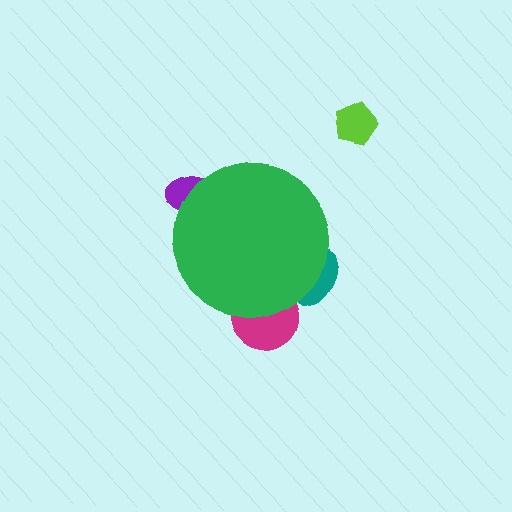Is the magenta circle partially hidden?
Yes, the magenta circle is partially hidden behind the green circle.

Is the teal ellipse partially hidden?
Yes, the teal ellipse is partially hidden behind the green circle.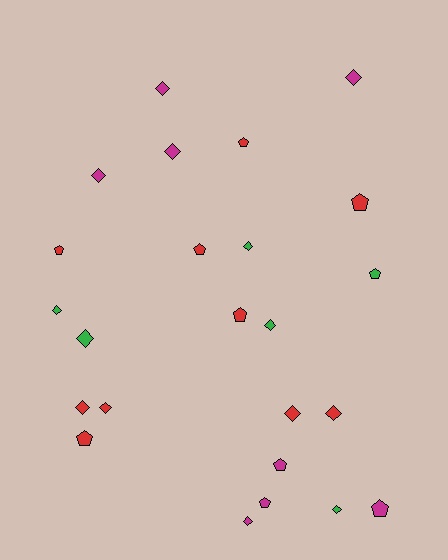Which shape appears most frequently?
Diamond, with 14 objects.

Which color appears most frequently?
Red, with 10 objects.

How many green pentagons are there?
There is 1 green pentagon.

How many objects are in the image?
There are 24 objects.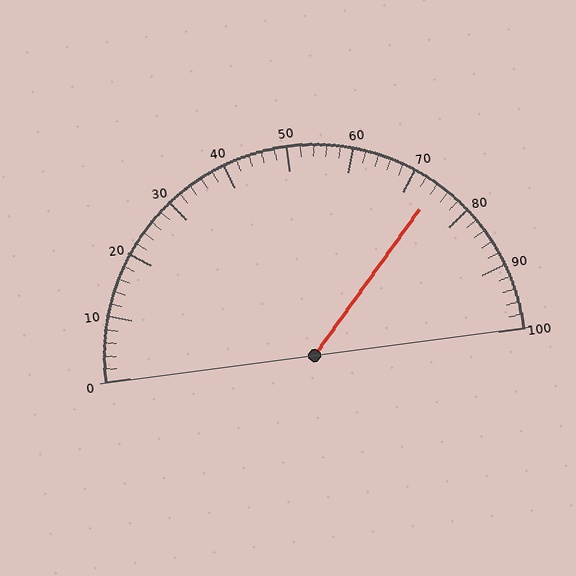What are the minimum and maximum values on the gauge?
The gauge ranges from 0 to 100.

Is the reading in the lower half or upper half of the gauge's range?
The reading is in the upper half of the range (0 to 100).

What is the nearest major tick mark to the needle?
The nearest major tick mark is 70.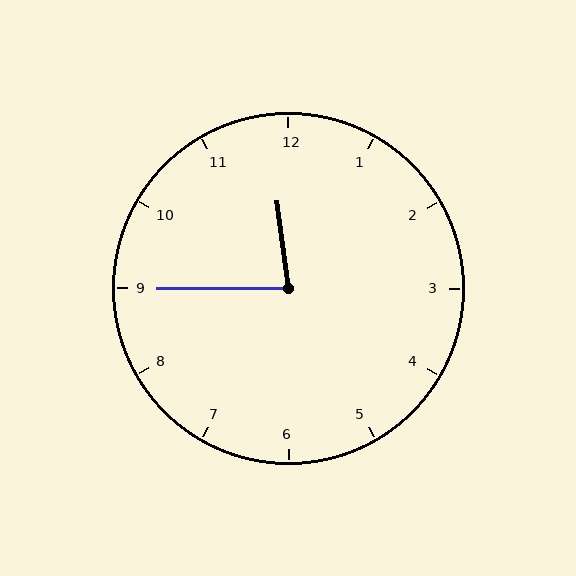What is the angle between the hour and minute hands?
Approximately 82 degrees.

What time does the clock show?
11:45.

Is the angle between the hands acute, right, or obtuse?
It is acute.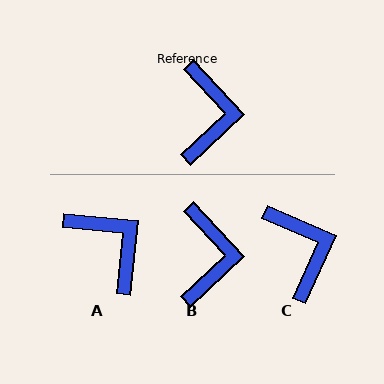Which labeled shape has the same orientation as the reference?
B.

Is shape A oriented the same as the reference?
No, it is off by about 42 degrees.